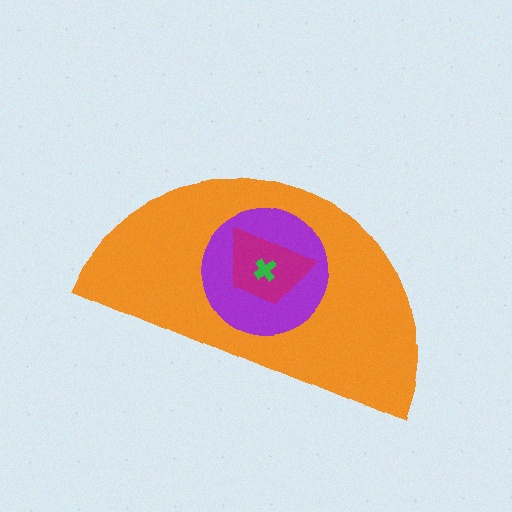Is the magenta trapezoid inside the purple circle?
Yes.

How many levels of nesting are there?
4.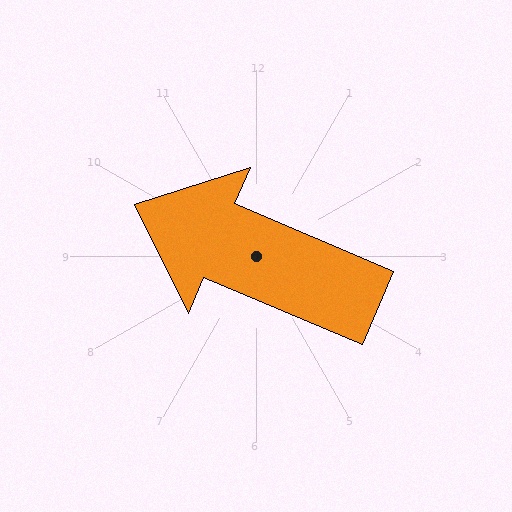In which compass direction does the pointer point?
Northwest.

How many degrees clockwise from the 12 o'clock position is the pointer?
Approximately 293 degrees.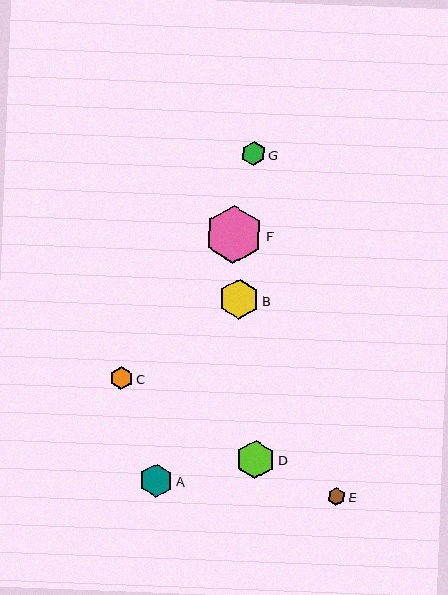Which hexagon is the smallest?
Hexagon E is the smallest with a size of approximately 18 pixels.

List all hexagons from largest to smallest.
From largest to smallest: F, B, D, A, G, C, E.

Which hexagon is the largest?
Hexagon F is the largest with a size of approximately 58 pixels.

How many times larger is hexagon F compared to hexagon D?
Hexagon F is approximately 1.5 times the size of hexagon D.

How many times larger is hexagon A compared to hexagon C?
Hexagon A is approximately 1.5 times the size of hexagon C.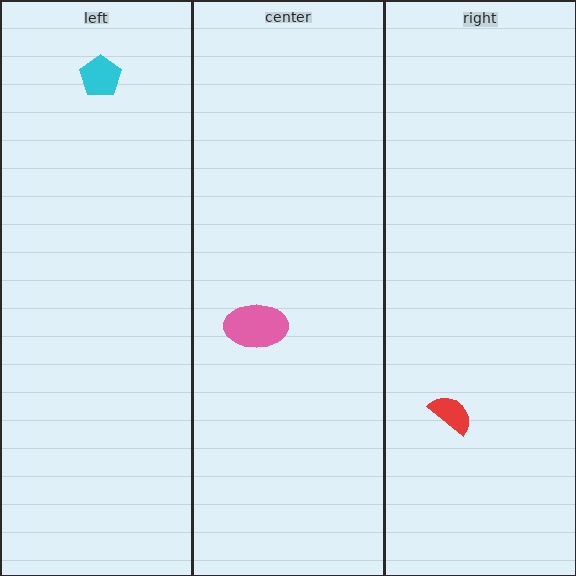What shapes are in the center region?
The pink ellipse.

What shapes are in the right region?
The red semicircle.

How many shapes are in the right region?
1.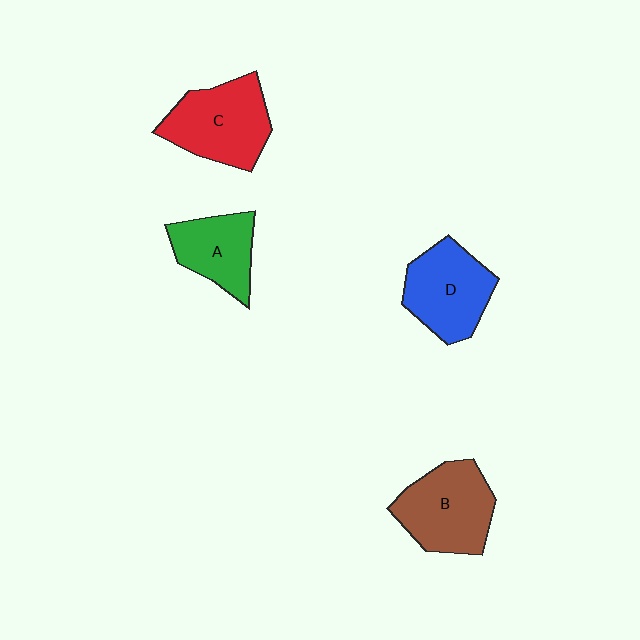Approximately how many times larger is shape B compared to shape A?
Approximately 1.4 times.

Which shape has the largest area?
Shape C (red).